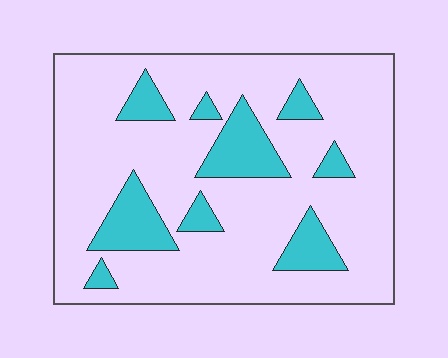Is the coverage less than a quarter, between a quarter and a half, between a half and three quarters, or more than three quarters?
Less than a quarter.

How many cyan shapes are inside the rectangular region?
9.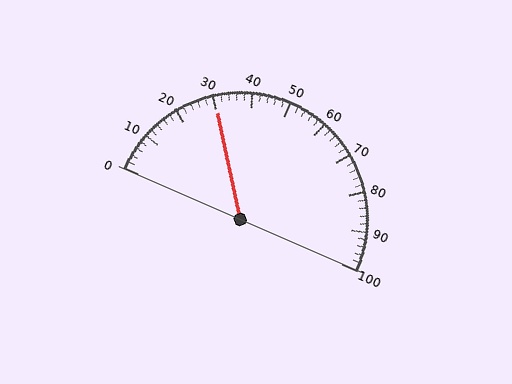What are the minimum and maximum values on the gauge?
The gauge ranges from 0 to 100.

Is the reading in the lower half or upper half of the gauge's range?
The reading is in the lower half of the range (0 to 100).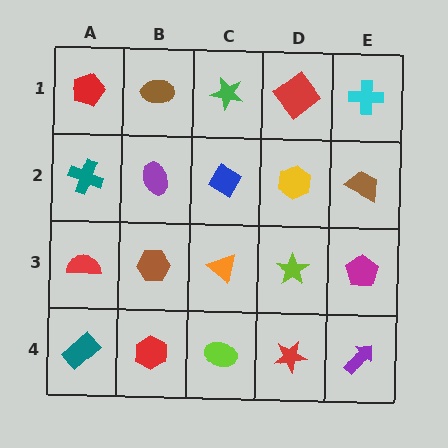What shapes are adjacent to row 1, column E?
A brown trapezoid (row 2, column E), a red diamond (row 1, column D).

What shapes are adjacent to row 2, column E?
A cyan cross (row 1, column E), a magenta pentagon (row 3, column E), a yellow hexagon (row 2, column D).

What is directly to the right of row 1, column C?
A red diamond.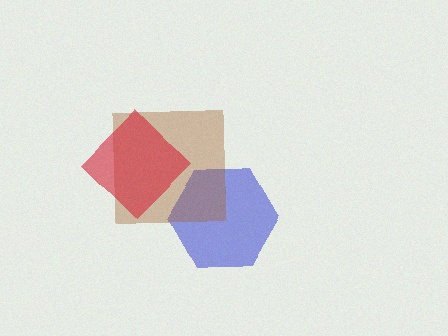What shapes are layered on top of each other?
The layered shapes are: a blue hexagon, a brown square, a red diamond.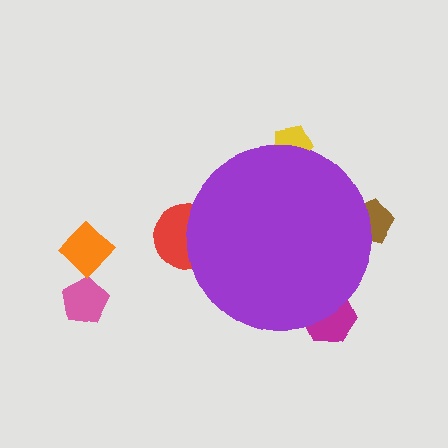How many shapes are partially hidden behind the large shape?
4 shapes are partially hidden.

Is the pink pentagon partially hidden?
No, the pink pentagon is fully visible.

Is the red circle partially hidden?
Yes, the red circle is partially hidden behind the purple circle.